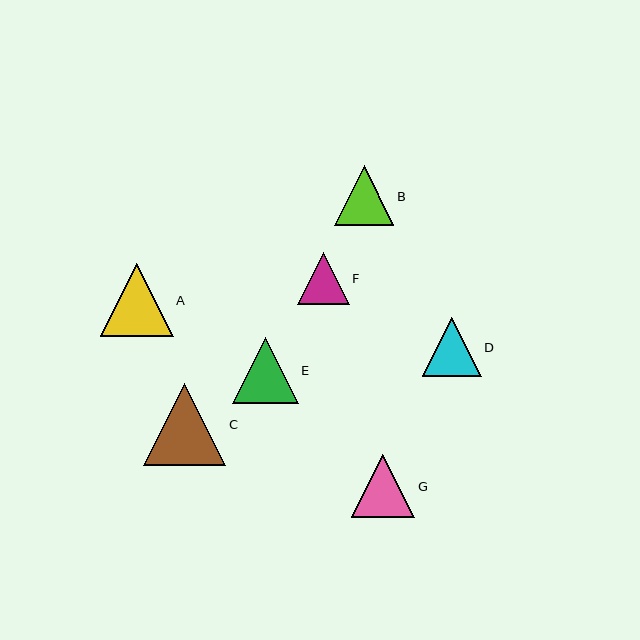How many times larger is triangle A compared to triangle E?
Triangle A is approximately 1.1 times the size of triangle E.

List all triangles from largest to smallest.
From largest to smallest: C, A, E, G, B, D, F.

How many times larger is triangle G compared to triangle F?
Triangle G is approximately 1.2 times the size of triangle F.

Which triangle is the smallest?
Triangle F is the smallest with a size of approximately 52 pixels.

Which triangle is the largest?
Triangle C is the largest with a size of approximately 82 pixels.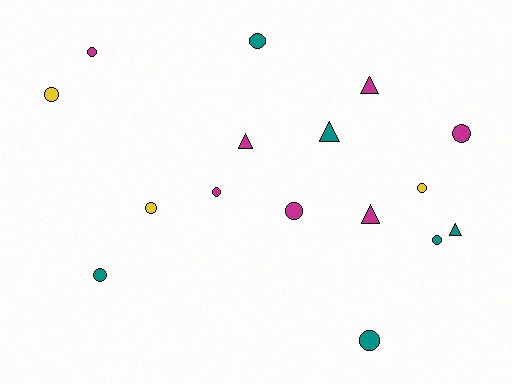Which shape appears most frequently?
Circle, with 11 objects.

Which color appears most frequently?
Magenta, with 7 objects.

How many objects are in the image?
There are 16 objects.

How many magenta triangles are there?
There are 3 magenta triangles.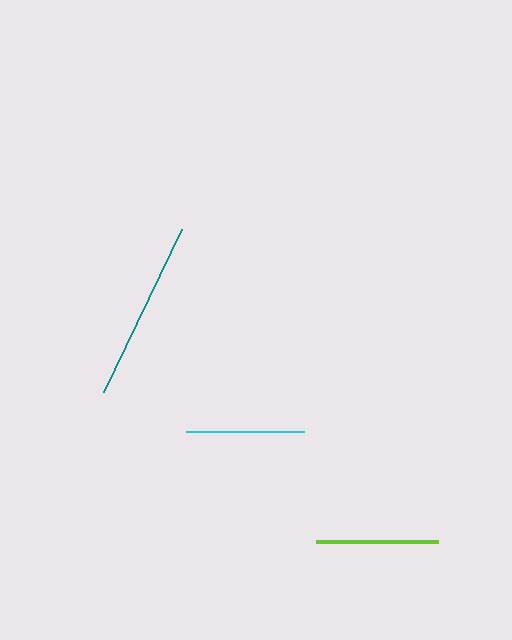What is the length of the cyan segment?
The cyan segment is approximately 117 pixels long.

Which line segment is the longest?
The teal line is the longest at approximately 180 pixels.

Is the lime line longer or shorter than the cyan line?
The lime line is longer than the cyan line.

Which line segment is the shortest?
The cyan line is the shortest at approximately 117 pixels.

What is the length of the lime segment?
The lime segment is approximately 122 pixels long.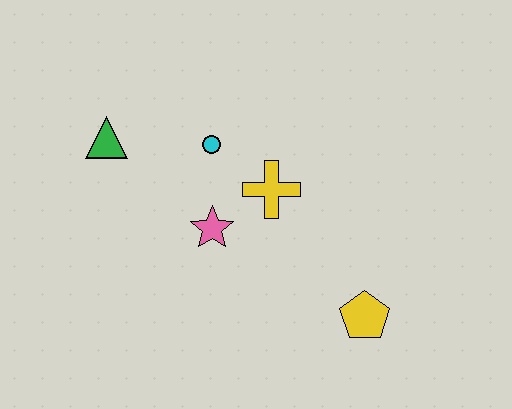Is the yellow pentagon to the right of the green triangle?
Yes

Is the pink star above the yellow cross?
No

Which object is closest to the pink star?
The yellow cross is closest to the pink star.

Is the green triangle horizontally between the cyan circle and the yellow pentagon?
No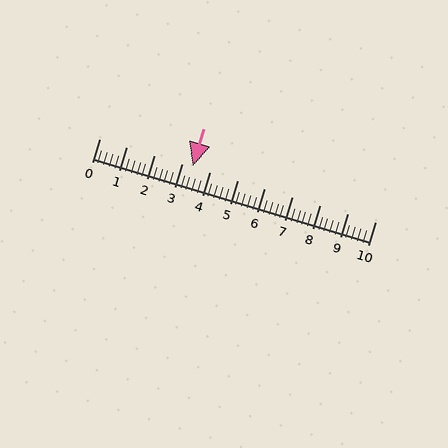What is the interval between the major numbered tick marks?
The major tick marks are spaced 1 units apart.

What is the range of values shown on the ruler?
The ruler shows values from 0 to 10.